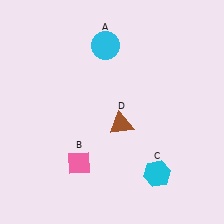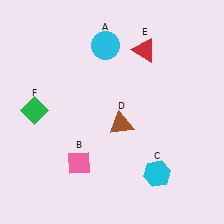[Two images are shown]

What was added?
A red triangle (E), a green diamond (F) were added in Image 2.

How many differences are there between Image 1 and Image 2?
There are 2 differences between the two images.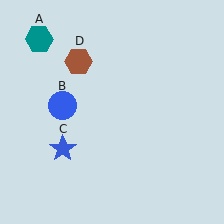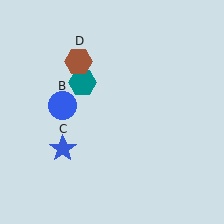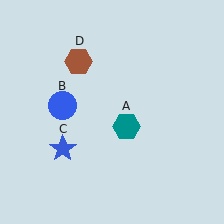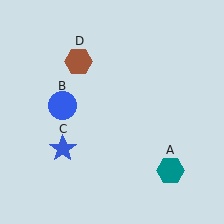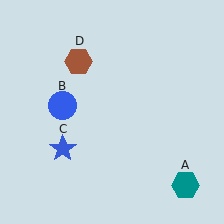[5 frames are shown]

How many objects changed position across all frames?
1 object changed position: teal hexagon (object A).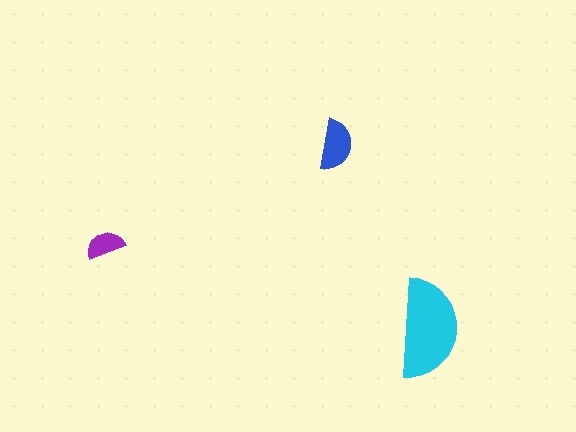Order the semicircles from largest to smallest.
the cyan one, the blue one, the purple one.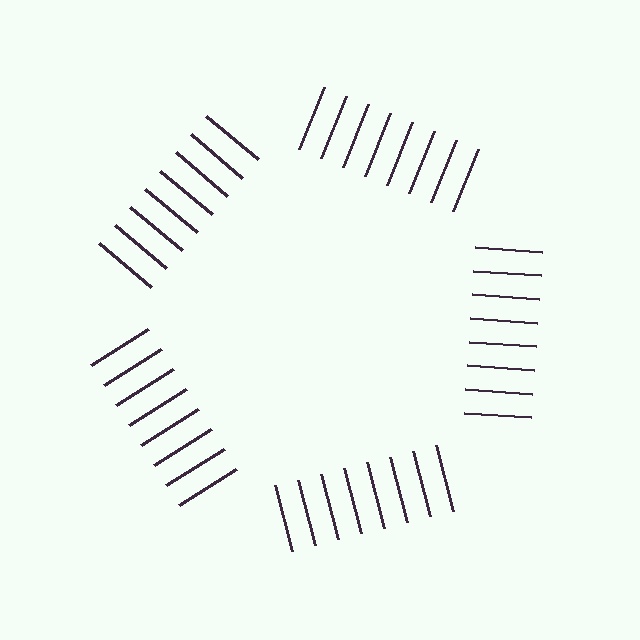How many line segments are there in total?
40 — 8 along each of the 5 edges.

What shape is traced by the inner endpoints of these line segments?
An illusory pentagon — the line segments terminate on its edges but no continuous stroke is drawn.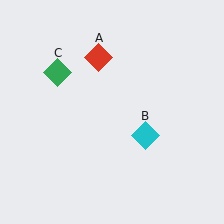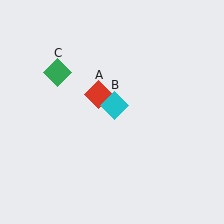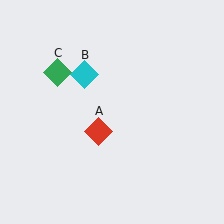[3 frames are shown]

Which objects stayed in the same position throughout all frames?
Green diamond (object C) remained stationary.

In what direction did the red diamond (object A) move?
The red diamond (object A) moved down.